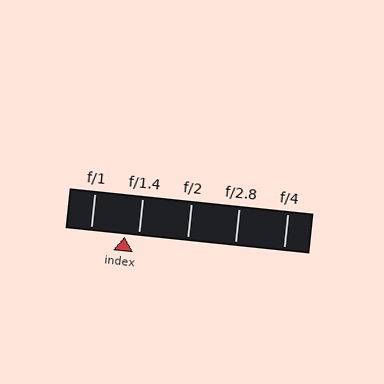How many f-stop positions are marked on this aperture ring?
There are 5 f-stop positions marked.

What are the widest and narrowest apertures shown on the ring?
The widest aperture shown is f/1 and the narrowest is f/4.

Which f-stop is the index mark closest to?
The index mark is closest to f/1.4.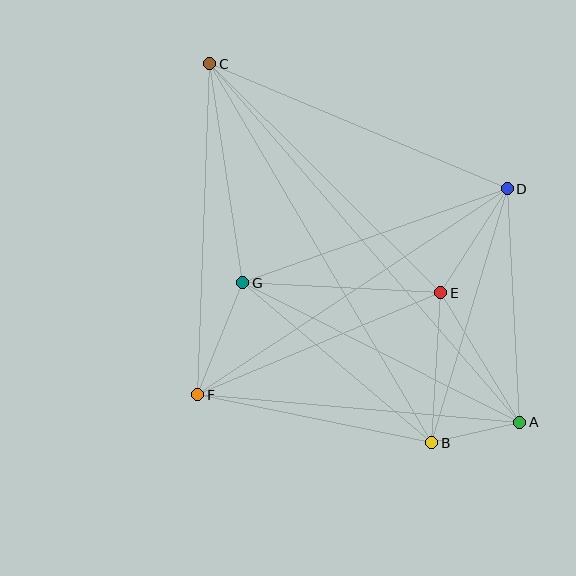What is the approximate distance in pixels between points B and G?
The distance between B and G is approximately 248 pixels.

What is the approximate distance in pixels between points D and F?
The distance between D and F is approximately 372 pixels.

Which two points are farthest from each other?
Points A and C are farthest from each other.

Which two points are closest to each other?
Points A and B are closest to each other.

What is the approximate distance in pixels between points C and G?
The distance between C and G is approximately 221 pixels.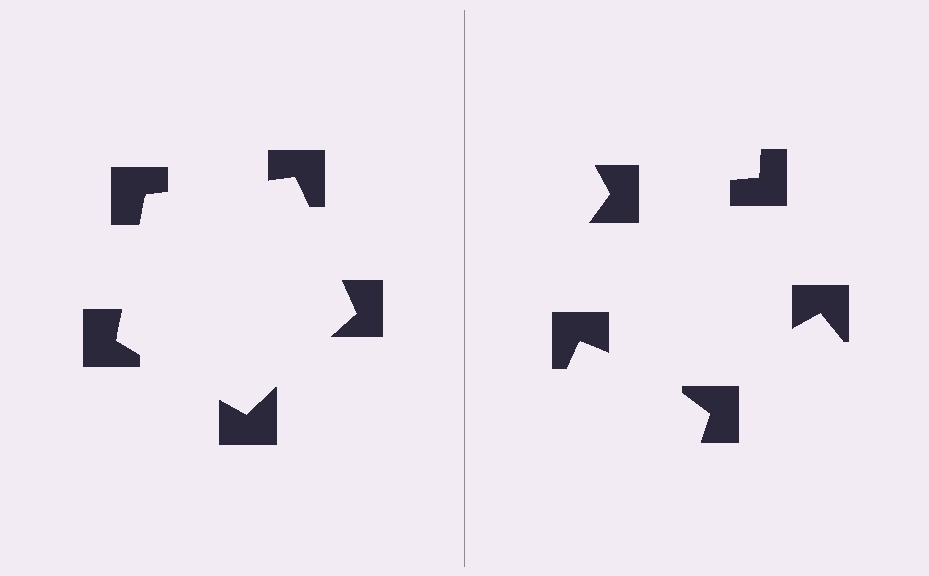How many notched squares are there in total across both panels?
10 — 5 on each side.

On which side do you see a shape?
An illusory pentagon appears on the left side. On the right side the wedge cuts are rotated, so no coherent shape forms.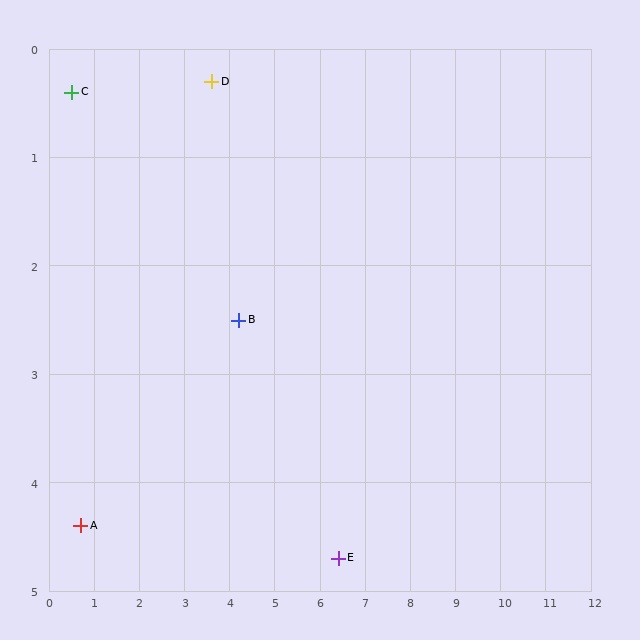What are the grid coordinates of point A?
Point A is at approximately (0.7, 4.4).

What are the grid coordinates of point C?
Point C is at approximately (0.5, 0.4).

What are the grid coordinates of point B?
Point B is at approximately (4.2, 2.5).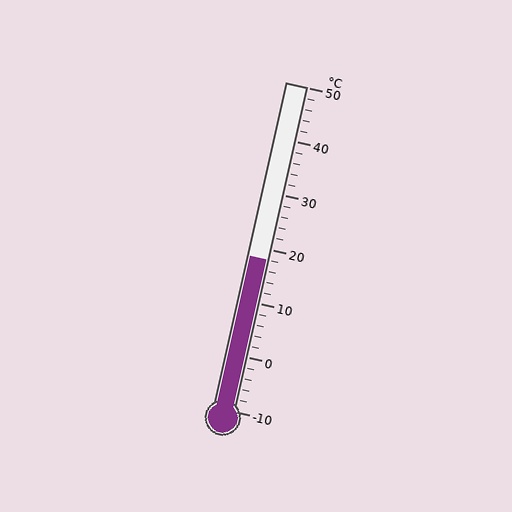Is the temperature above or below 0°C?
The temperature is above 0°C.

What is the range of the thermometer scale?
The thermometer scale ranges from -10°C to 50°C.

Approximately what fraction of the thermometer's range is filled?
The thermometer is filled to approximately 45% of its range.